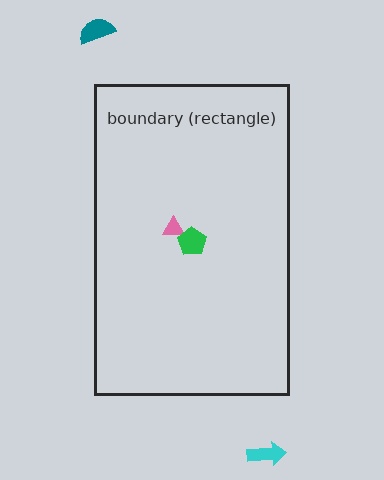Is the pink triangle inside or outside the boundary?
Inside.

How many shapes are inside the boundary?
2 inside, 2 outside.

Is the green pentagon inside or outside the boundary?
Inside.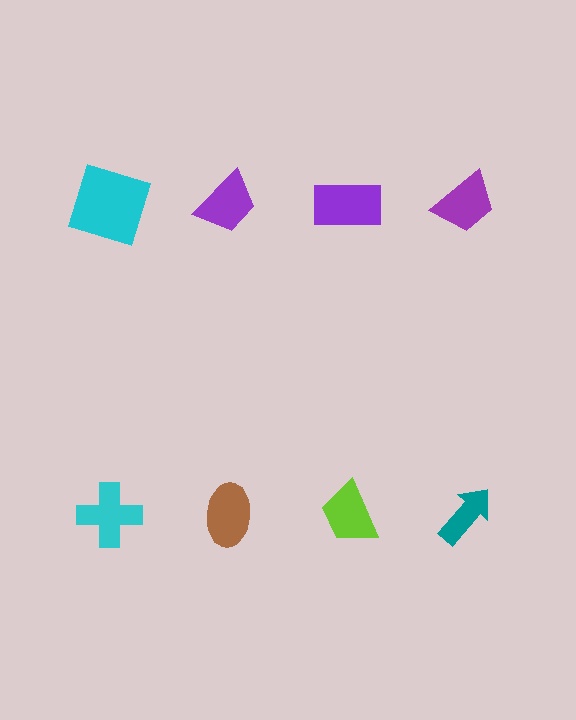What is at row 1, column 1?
A cyan square.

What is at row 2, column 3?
A lime trapezoid.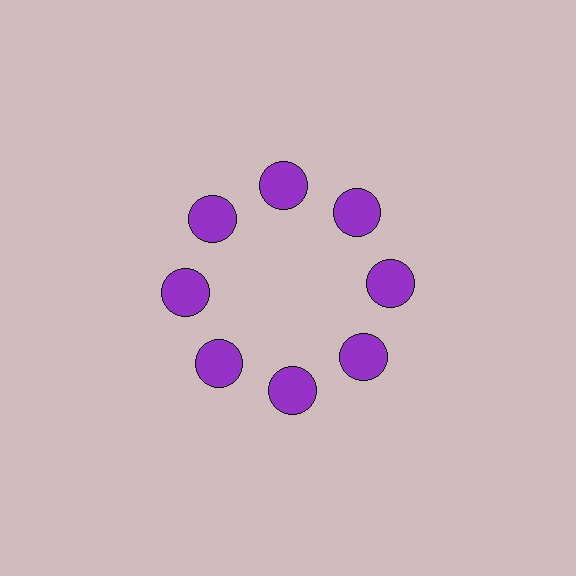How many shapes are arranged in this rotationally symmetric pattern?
There are 8 shapes, arranged in 8 groups of 1.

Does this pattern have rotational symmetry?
Yes, this pattern has 8-fold rotational symmetry. It looks the same after rotating 45 degrees around the center.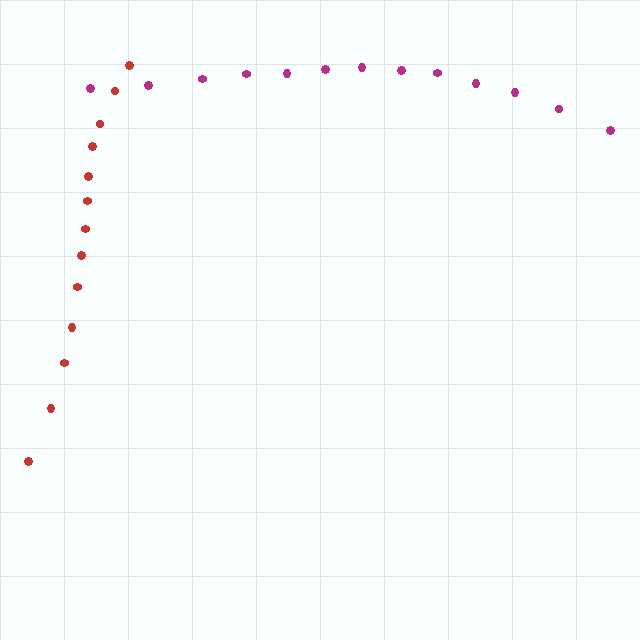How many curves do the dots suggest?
There are 2 distinct paths.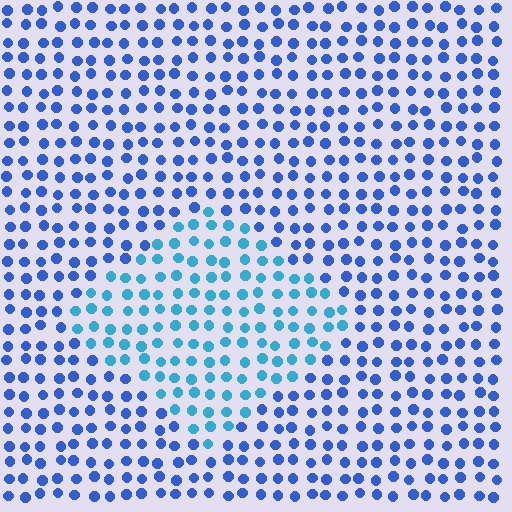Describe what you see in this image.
The image is filled with small blue elements in a uniform arrangement. A diamond-shaped region is visible where the elements are tinted to a slightly different hue, forming a subtle color boundary.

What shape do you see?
I see a diamond.